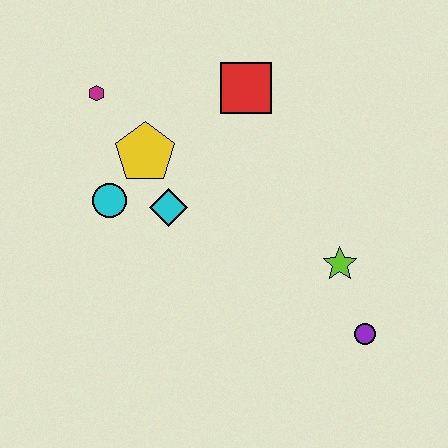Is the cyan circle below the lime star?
No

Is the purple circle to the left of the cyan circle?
No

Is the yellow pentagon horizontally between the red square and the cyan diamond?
No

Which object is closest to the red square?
The yellow pentagon is closest to the red square.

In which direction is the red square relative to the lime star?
The red square is above the lime star.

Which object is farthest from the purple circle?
The magenta hexagon is farthest from the purple circle.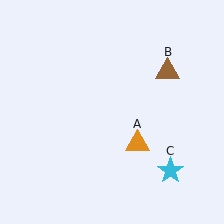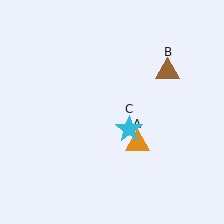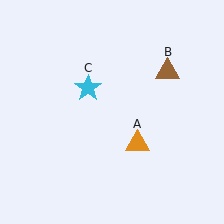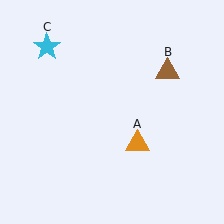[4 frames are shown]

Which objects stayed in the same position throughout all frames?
Orange triangle (object A) and brown triangle (object B) remained stationary.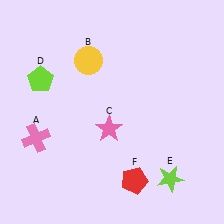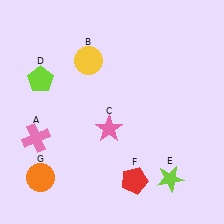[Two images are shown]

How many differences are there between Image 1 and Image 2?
There is 1 difference between the two images.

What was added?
An orange circle (G) was added in Image 2.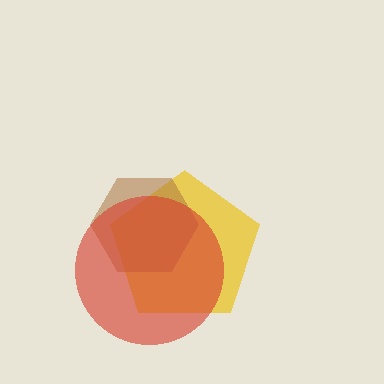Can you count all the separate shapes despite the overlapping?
Yes, there are 3 separate shapes.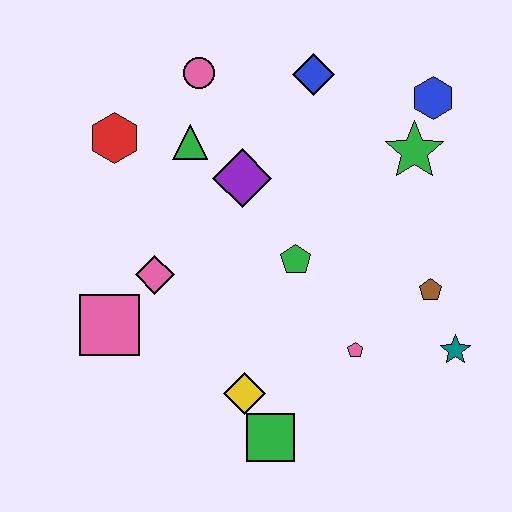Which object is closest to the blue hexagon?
The green star is closest to the blue hexagon.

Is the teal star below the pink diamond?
Yes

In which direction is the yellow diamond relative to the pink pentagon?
The yellow diamond is to the left of the pink pentagon.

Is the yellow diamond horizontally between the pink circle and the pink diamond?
No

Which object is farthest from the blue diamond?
The green square is farthest from the blue diamond.